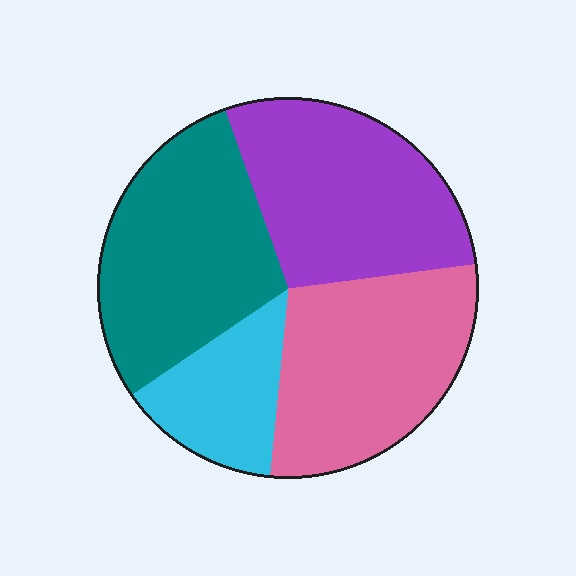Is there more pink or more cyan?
Pink.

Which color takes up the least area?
Cyan, at roughly 15%.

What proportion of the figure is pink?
Pink covers 28% of the figure.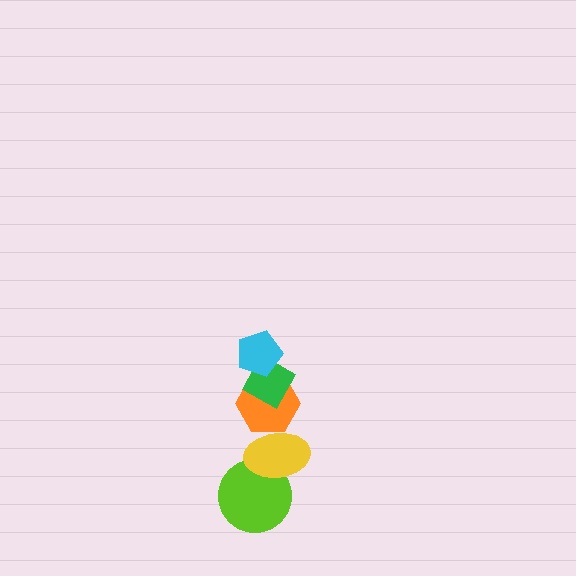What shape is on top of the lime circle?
The yellow ellipse is on top of the lime circle.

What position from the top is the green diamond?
The green diamond is 2nd from the top.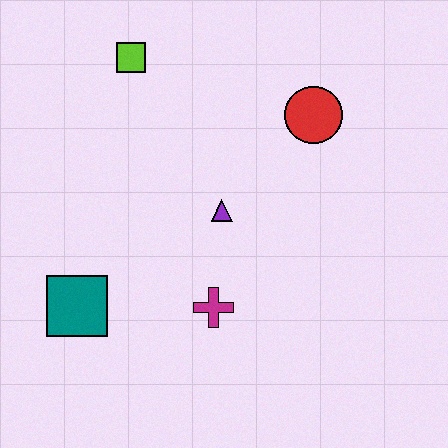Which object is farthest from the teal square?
The red circle is farthest from the teal square.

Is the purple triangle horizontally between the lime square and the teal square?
No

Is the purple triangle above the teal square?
Yes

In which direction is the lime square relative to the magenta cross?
The lime square is above the magenta cross.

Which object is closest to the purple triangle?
The magenta cross is closest to the purple triangle.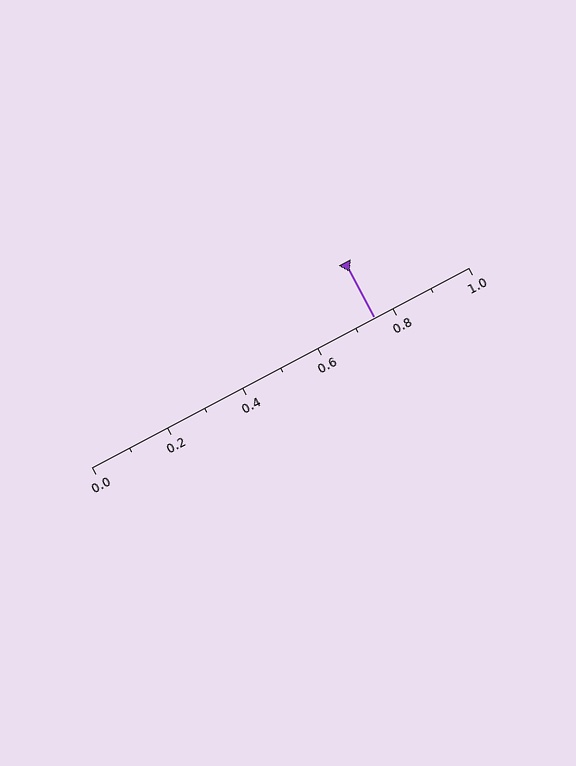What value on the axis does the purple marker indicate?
The marker indicates approximately 0.75.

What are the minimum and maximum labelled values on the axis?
The axis runs from 0.0 to 1.0.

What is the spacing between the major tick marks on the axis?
The major ticks are spaced 0.2 apart.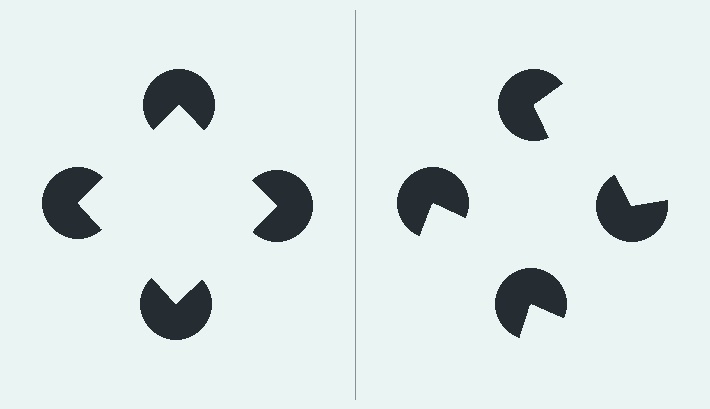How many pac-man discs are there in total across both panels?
8 — 4 on each side.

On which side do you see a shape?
An illusory square appears on the left side. On the right side the wedge cuts are rotated, so no coherent shape forms.